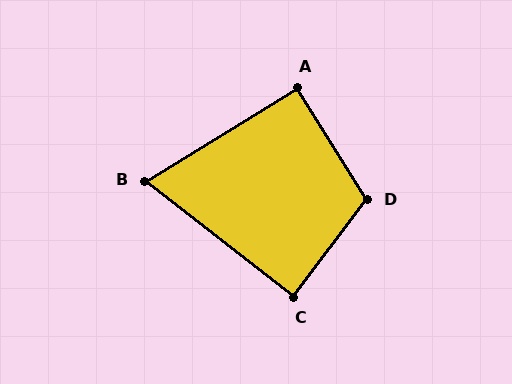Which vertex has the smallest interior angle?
B, at approximately 69 degrees.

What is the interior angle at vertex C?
Approximately 89 degrees (approximately right).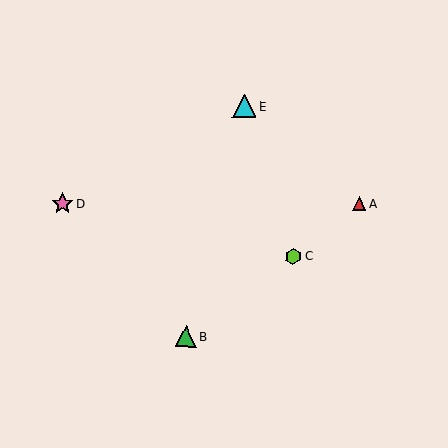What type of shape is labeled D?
Shape D is a pink star.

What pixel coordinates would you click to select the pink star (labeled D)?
Click at (63, 203) to select the pink star D.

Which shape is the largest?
The cyan triangle (labeled E) is the largest.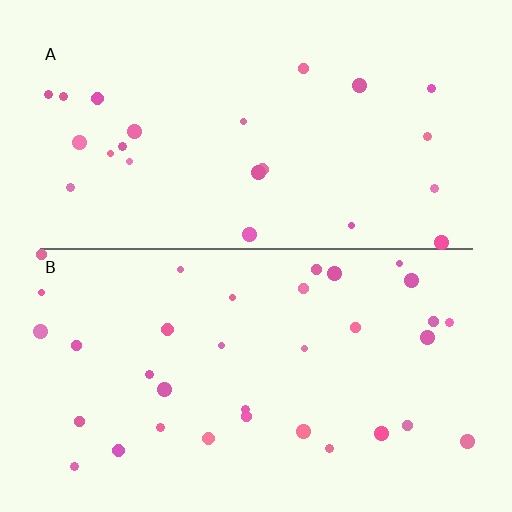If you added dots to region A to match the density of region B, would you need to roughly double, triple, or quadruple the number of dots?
Approximately double.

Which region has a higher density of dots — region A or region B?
B (the bottom).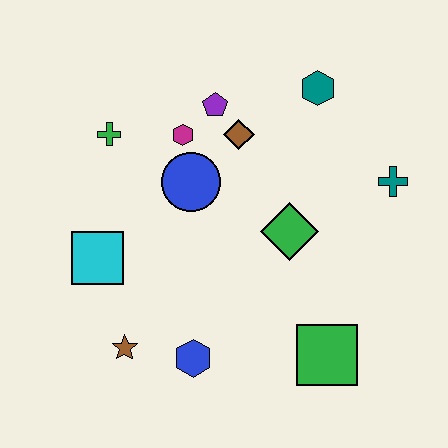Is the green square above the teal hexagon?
No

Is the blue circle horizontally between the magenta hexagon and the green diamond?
Yes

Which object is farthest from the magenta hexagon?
The green square is farthest from the magenta hexagon.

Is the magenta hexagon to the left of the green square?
Yes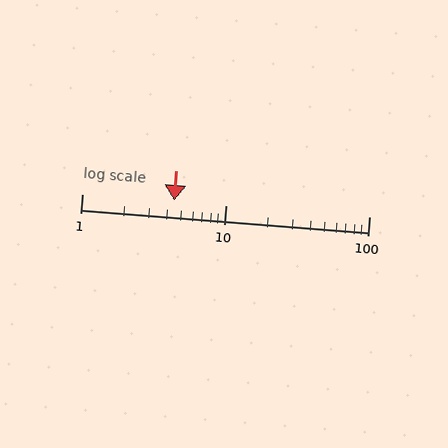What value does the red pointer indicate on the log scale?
The pointer indicates approximately 4.4.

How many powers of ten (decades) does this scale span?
The scale spans 2 decades, from 1 to 100.